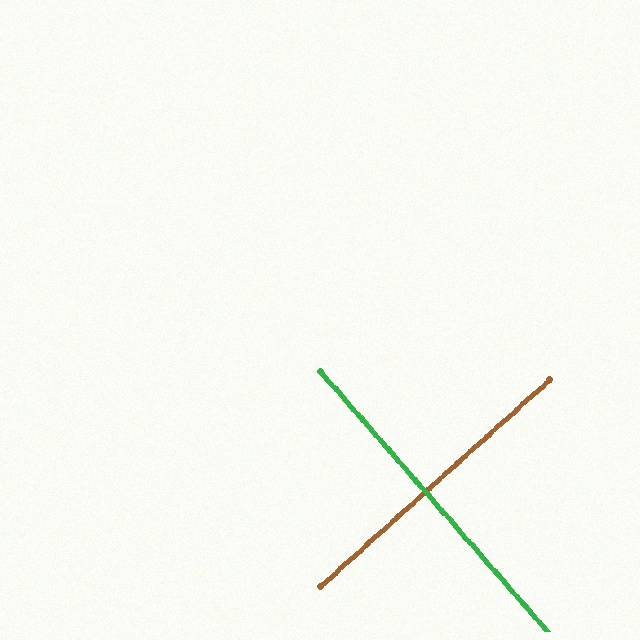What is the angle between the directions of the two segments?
Approximately 89 degrees.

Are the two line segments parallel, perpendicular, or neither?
Perpendicular — they meet at approximately 89°.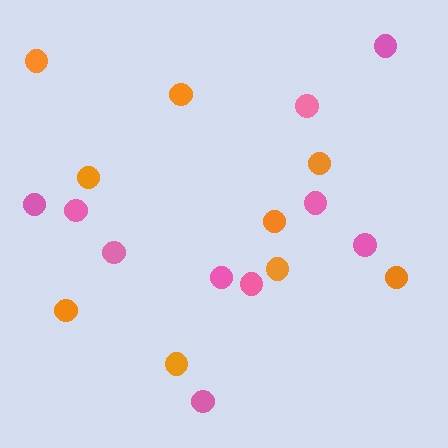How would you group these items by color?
There are 2 groups: one group of pink circles (10) and one group of orange circles (9).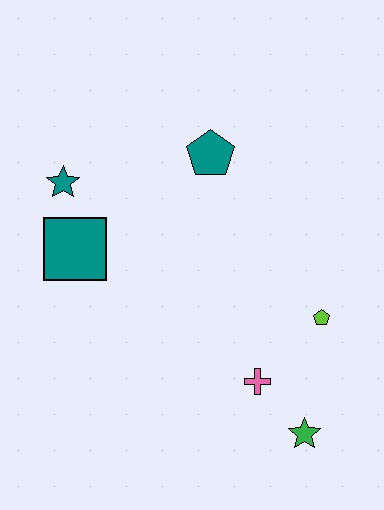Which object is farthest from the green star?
The teal star is farthest from the green star.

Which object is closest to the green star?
The pink cross is closest to the green star.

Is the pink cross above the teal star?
No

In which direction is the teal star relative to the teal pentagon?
The teal star is to the left of the teal pentagon.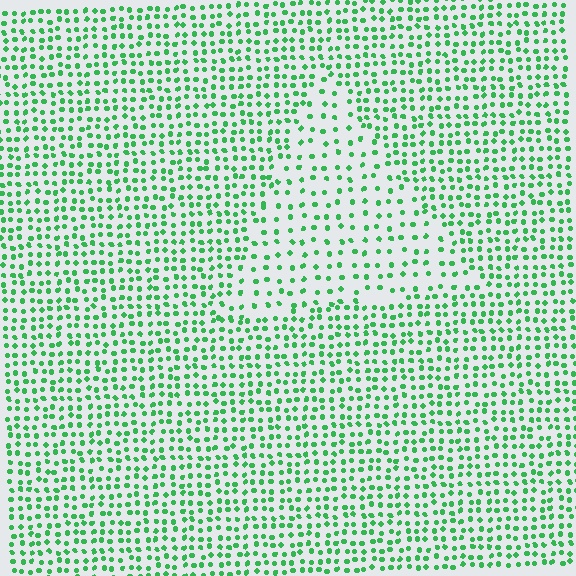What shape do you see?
I see a triangle.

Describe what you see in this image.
The image contains small green elements arranged at two different densities. A triangle-shaped region is visible where the elements are less densely packed than the surrounding area.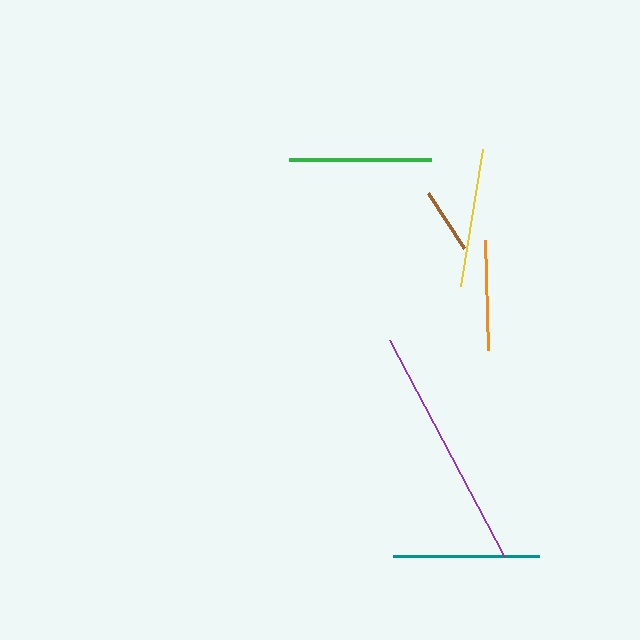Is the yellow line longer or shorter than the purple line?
The purple line is longer than the yellow line.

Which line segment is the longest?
The purple line is the longest at approximately 246 pixels.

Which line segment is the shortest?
The brown line is the shortest at approximately 66 pixels.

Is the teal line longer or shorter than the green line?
The teal line is longer than the green line.